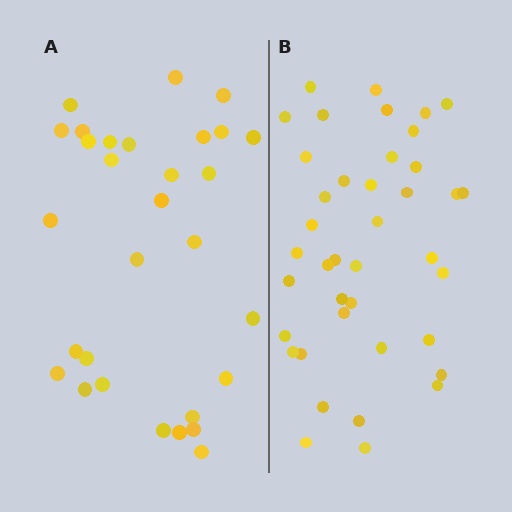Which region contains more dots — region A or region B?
Region B (the right region) has more dots.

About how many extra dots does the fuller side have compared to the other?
Region B has roughly 10 or so more dots than region A.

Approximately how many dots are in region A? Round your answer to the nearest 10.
About 30 dots.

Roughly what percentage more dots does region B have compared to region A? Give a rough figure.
About 35% more.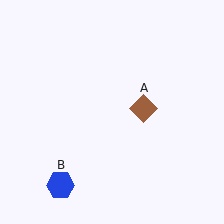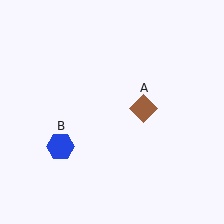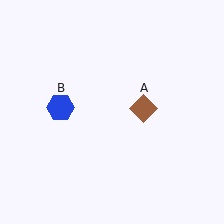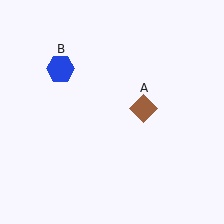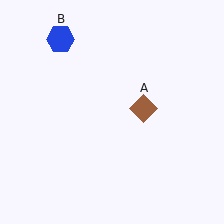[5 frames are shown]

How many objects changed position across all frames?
1 object changed position: blue hexagon (object B).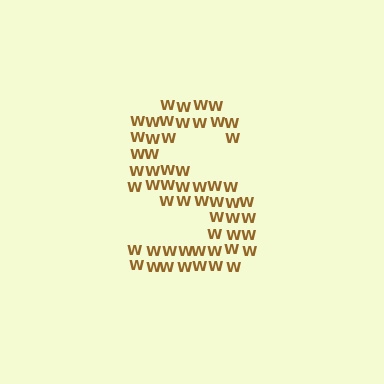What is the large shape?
The large shape is the letter S.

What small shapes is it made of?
It is made of small letter W's.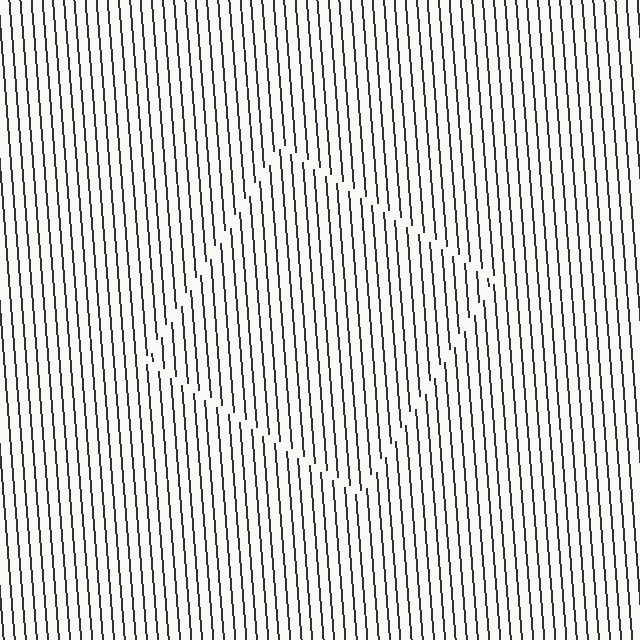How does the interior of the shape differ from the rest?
The interior of the shape contains the same grating, shifted by half a period — the contour is defined by the phase discontinuity where line-ends from the inner and outer gratings abut.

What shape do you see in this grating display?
An illusory square. The interior of the shape contains the same grating, shifted by half a period — the contour is defined by the phase discontinuity where line-ends from the inner and outer gratings abut.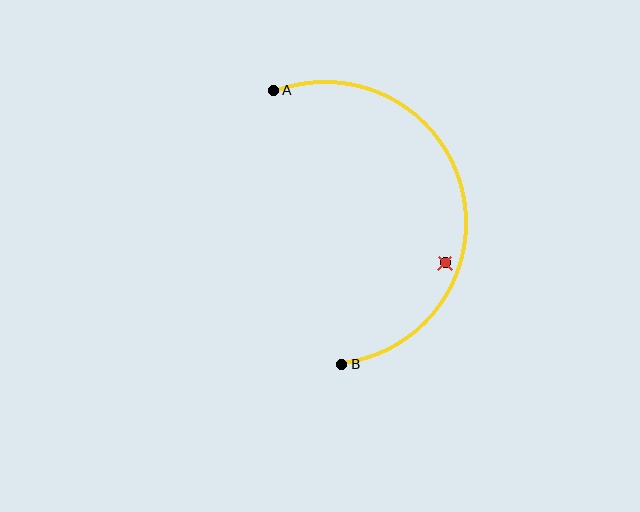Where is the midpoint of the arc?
The arc midpoint is the point on the curve farthest from the straight line joining A and B. It sits to the right of that line.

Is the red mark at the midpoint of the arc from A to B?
No — the red mark does not lie on the arc at all. It sits slightly inside the curve.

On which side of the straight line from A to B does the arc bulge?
The arc bulges to the right of the straight line connecting A and B.